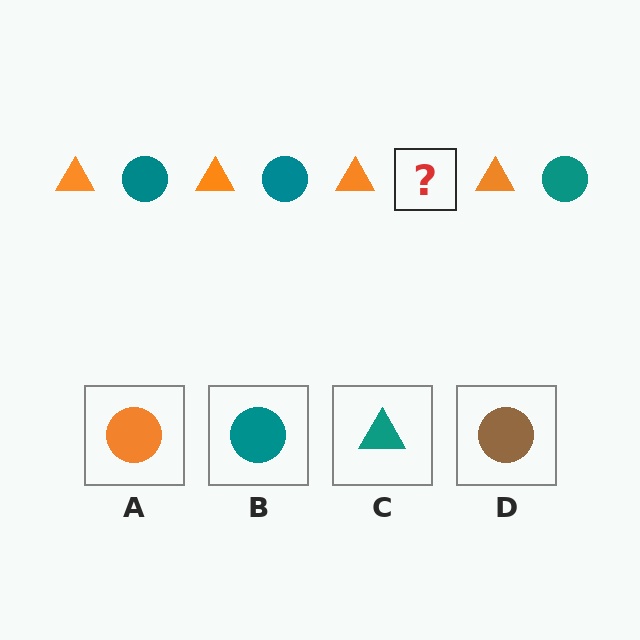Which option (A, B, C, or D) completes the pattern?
B.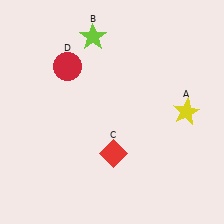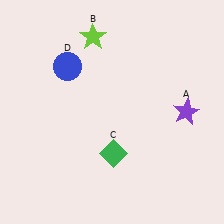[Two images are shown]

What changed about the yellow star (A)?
In Image 1, A is yellow. In Image 2, it changed to purple.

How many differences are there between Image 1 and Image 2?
There are 3 differences between the two images.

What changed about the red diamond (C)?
In Image 1, C is red. In Image 2, it changed to green.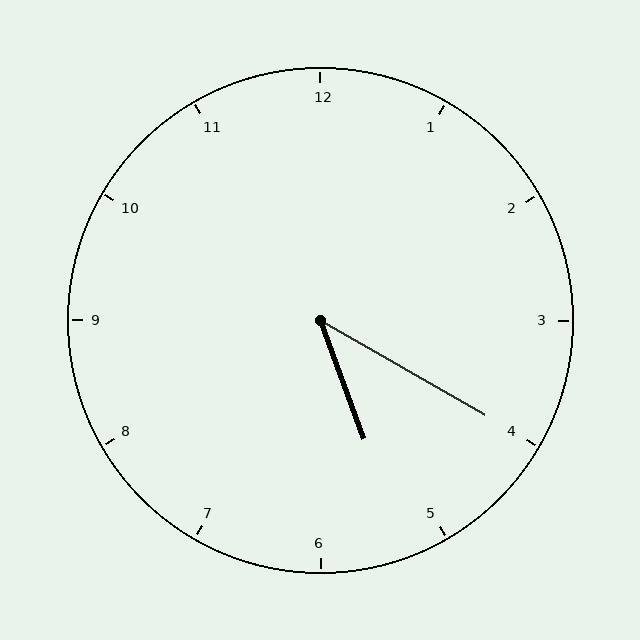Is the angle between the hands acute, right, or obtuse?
It is acute.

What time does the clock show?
5:20.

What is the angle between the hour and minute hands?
Approximately 40 degrees.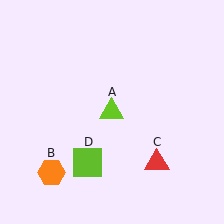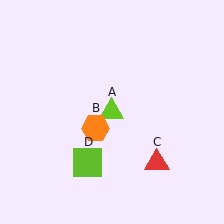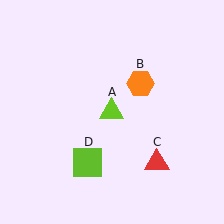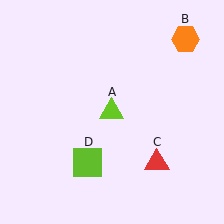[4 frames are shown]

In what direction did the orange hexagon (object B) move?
The orange hexagon (object B) moved up and to the right.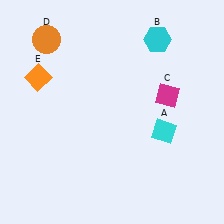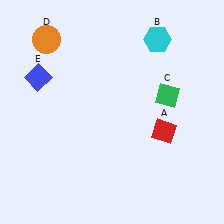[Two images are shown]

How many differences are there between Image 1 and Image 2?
There are 3 differences between the two images.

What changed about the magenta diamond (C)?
In Image 1, C is magenta. In Image 2, it changed to green.